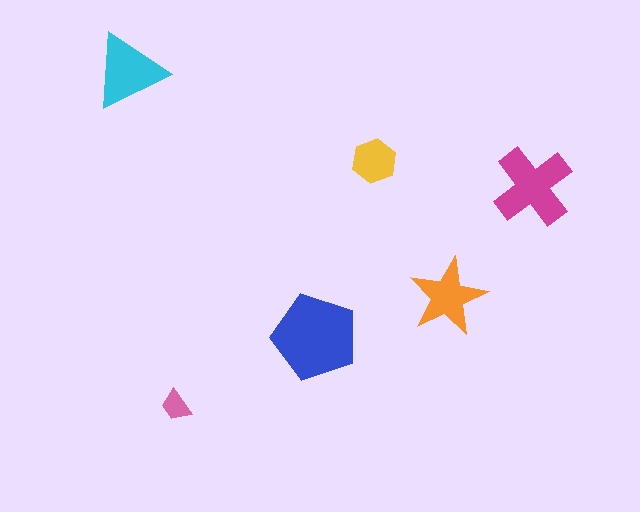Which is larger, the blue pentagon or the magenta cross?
The blue pentagon.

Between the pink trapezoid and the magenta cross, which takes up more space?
The magenta cross.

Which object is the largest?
The blue pentagon.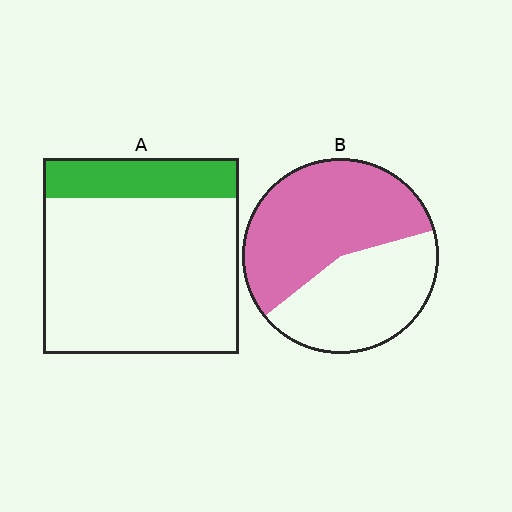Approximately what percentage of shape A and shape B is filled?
A is approximately 20% and B is approximately 55%.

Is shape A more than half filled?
No.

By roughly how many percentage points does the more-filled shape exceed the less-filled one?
By roughly 35 percentage points (B over A).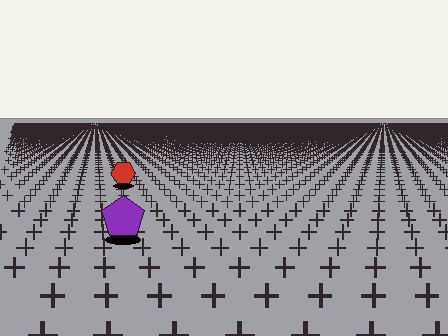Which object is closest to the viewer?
The purple pentagon is closest. The texture marks near it are larger and more spread out.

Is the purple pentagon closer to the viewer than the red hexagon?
Yes. The purple pentagon is closer — you can tell from the texture gradient: the ground texture is coarser near it.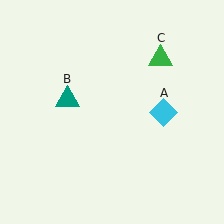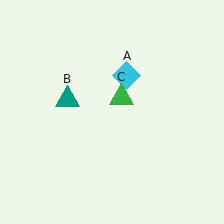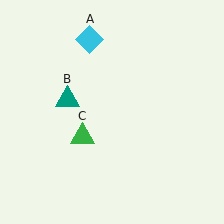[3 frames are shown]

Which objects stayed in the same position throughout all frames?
Teal triangle (object B) remained stationary.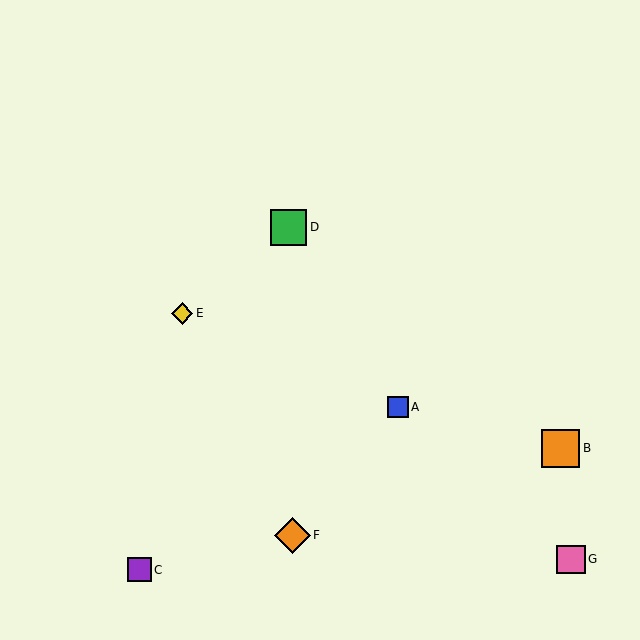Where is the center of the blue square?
The center of the blue square is at (398, 407).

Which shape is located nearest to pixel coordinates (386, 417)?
The blue square (labeled A) at (398, 407) is nearest to that location.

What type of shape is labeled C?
Shape C is a purple square.